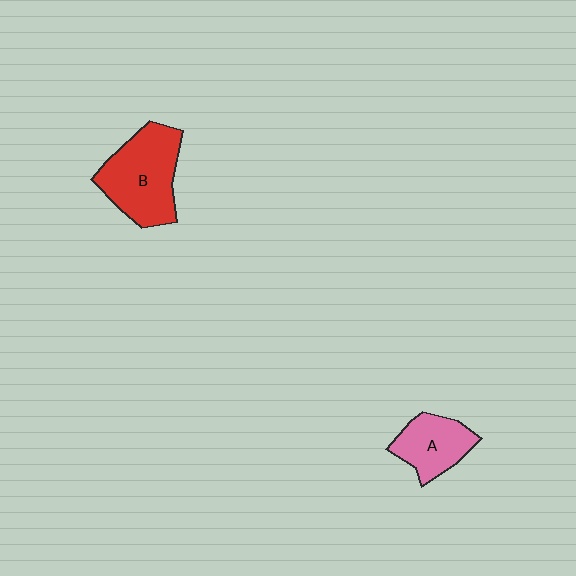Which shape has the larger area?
Shape B (red).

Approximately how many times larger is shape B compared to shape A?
Approximately 1.6 times.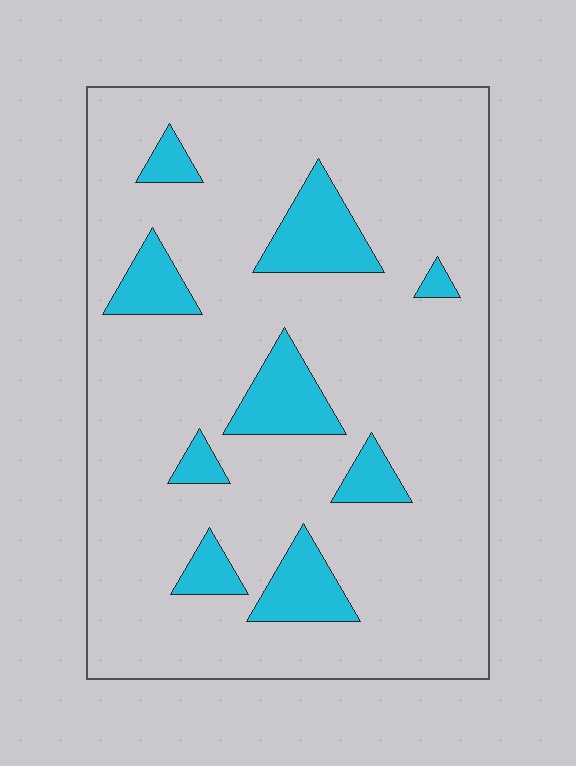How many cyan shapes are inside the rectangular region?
9.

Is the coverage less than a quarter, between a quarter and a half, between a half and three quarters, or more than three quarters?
Less than a quarter.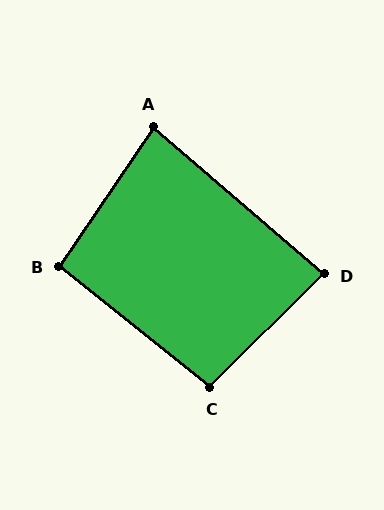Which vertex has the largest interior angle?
C, at approximately 96 degrees.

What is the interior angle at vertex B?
Approximately 94 degrees (approximately right).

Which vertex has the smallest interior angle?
A, at approximately 84 degrees.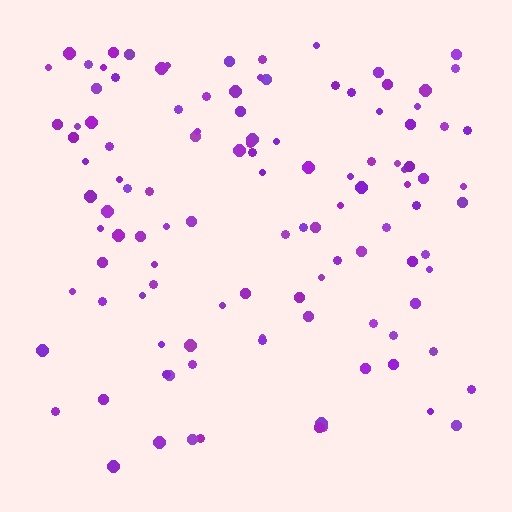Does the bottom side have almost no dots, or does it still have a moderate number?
Still a moderate number, just noticeably fewer than the top.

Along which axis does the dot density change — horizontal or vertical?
Vertical.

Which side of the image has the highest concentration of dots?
The top.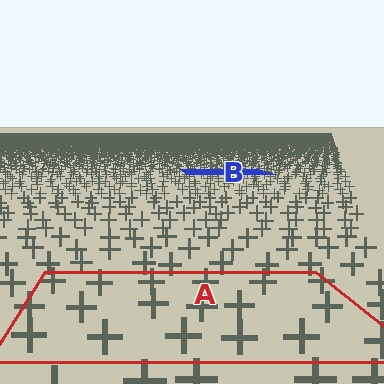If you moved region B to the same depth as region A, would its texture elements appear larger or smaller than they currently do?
They would appear larger. At a closer depth, the same texture elements are projected at a bigger on-screen size.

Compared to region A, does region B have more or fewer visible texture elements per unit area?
Region B has more texture elements per unit area — they are packed more densely because it is farther away.